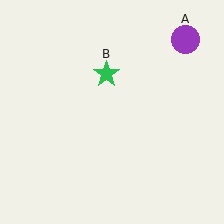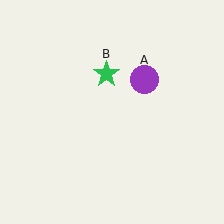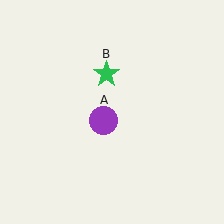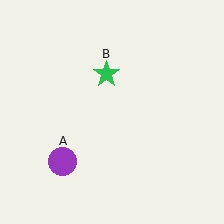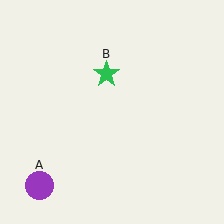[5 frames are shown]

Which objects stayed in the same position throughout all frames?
Green star (object B) remained stationary.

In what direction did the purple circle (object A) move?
The purple circle (object A) moved down and to the left.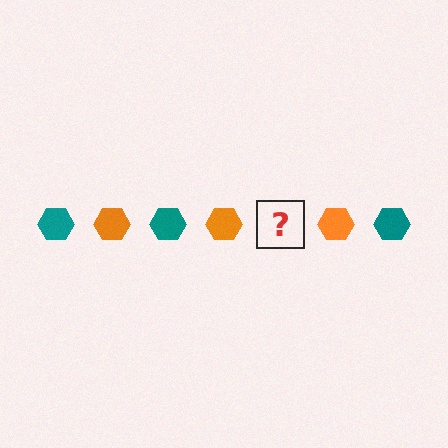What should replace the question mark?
The question mark should be replaced with a teal hexagon.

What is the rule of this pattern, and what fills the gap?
The rule is that the pattern cycles through teal, orange hexagons. The gap should be filled with a teal hexagon.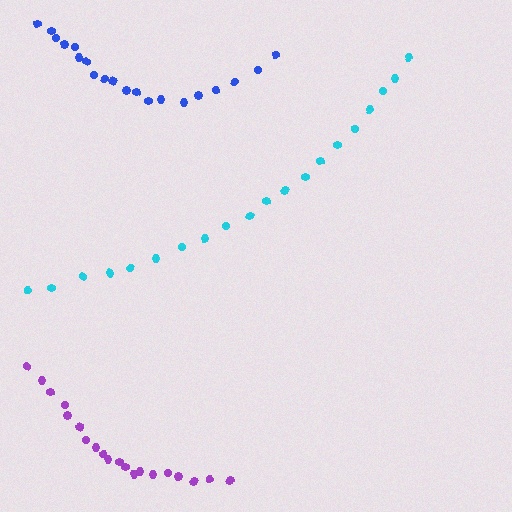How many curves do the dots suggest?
There are 3 distinct paths.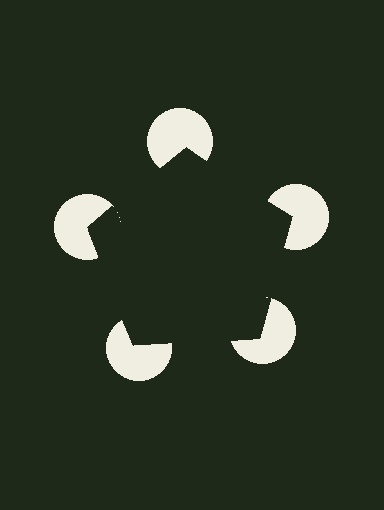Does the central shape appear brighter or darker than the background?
It typically appears slightly darker than the background, even though no actual brightness change is drawn.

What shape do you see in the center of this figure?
An illusory pentagon — its edges are inferred from the aligned wedge cuts in the pac-man discs, not physically drawn.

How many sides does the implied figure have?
5 sides.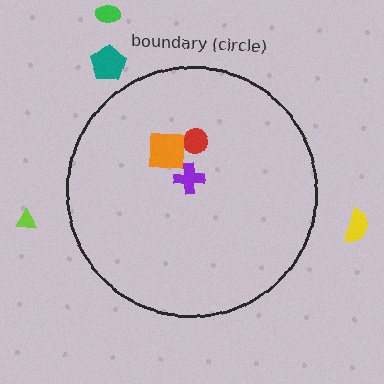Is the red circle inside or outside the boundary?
Inside.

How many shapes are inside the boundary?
3 inside, 4 outside.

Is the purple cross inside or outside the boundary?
Inside.